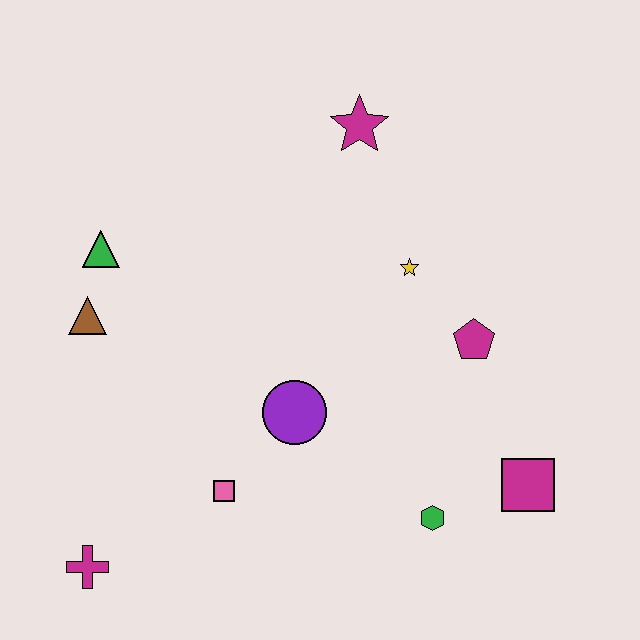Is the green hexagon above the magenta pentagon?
No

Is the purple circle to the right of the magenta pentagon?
No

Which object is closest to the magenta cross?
The pink square is closest to the magenta cross.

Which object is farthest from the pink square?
The magenta star is farthest from the pink square.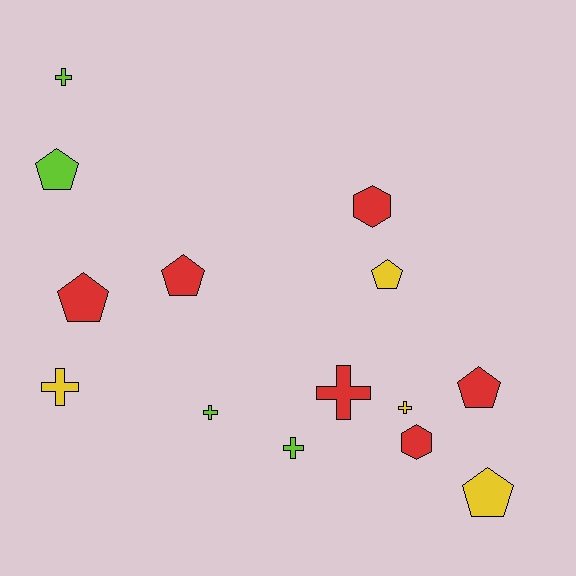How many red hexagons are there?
There are 2 red hexagons.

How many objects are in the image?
There are 14 objects.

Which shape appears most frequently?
Pentagon, with 6 objects.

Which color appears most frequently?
Red, with 6 objects.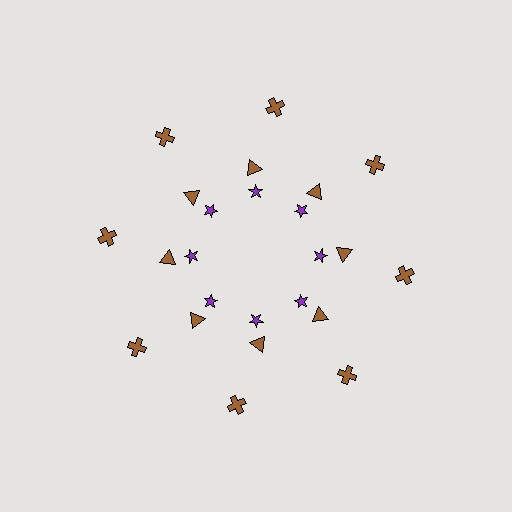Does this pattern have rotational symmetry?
Yes, this pattern has 8-fold rotational symmetry. It looks the same after rotating 45 degrees around the center.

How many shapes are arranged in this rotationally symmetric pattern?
There are 24 shapes, arranged in 8 groups of 3.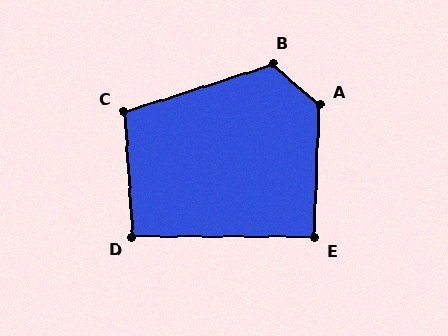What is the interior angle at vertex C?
Approximately 104 degrees (obtuse).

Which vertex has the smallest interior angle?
E, at approximately 92 degrees.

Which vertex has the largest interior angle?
A, at approximately 129 degrees.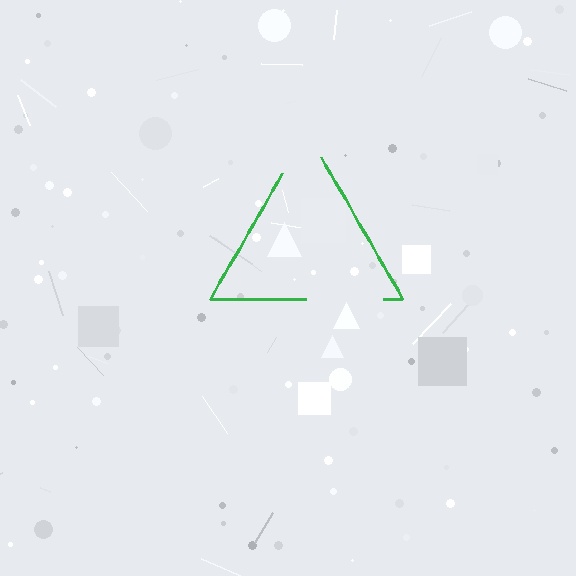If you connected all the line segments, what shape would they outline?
They would outline a triangle.